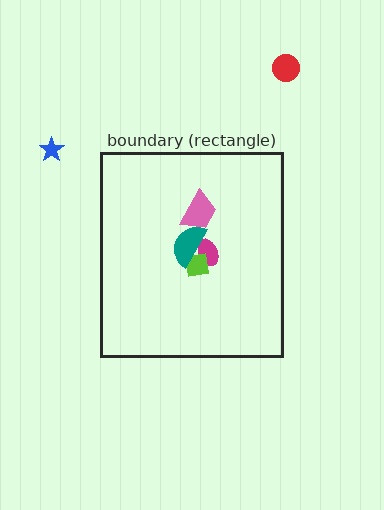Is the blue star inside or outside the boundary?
Outside.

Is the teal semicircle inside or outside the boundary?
Inside.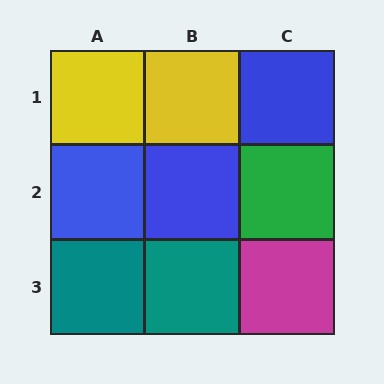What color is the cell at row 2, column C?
Green.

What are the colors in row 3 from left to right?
Teal, teal, magenta.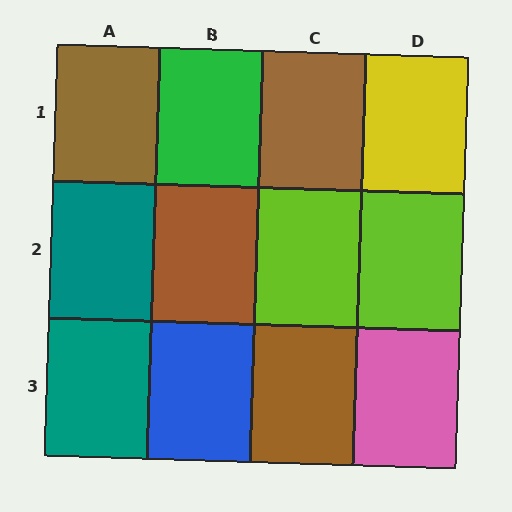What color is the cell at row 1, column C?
Brown.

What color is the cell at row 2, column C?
Lime.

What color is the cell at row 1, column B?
Green.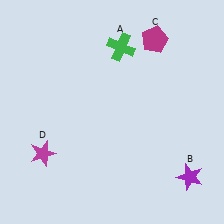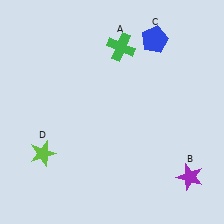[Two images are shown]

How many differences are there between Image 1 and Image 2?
There are 2 differences between the two images.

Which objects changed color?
C changed from magenta to blue. D changed from magenta to lime.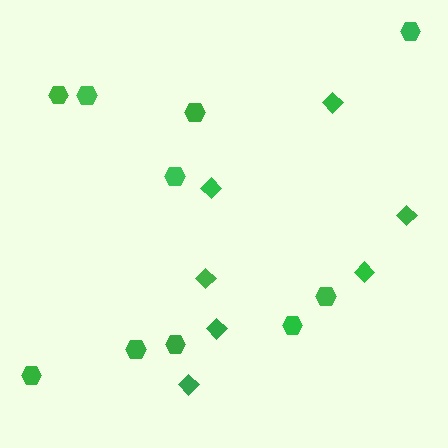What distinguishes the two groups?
There are 2 groups: one group of hexagons (10) and one group of diamonds (7).